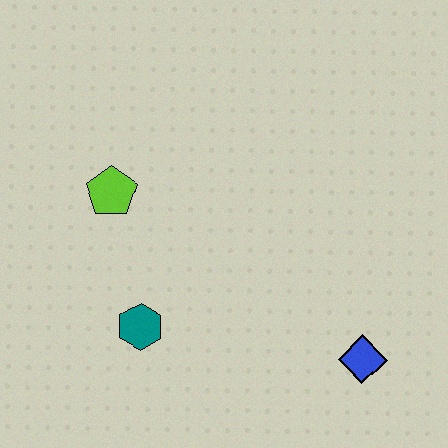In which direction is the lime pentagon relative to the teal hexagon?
The lime pentagon is above the teal hexagon.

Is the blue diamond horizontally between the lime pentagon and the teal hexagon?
No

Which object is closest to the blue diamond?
The teal hexagon is closest to the blue diamond.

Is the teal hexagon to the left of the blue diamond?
Yes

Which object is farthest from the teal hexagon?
The blue diamond is farthest from the teal hexagon.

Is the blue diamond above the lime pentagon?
No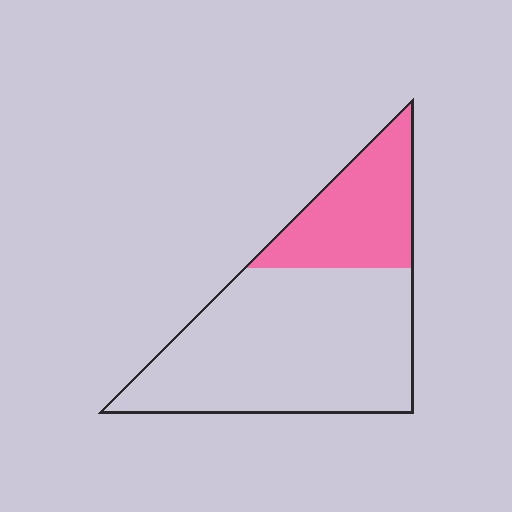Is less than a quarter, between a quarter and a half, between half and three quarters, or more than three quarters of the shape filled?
Between a quarter and a half.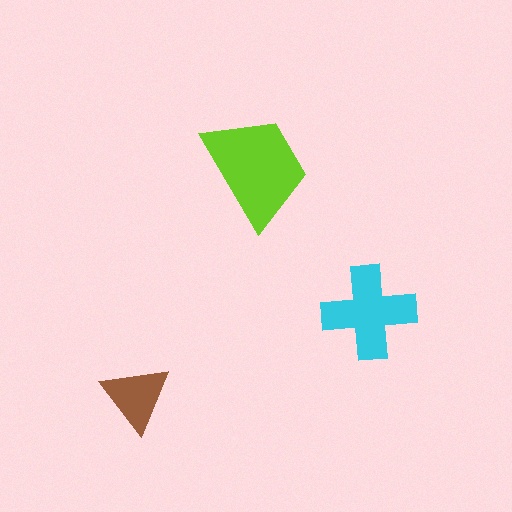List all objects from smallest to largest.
The brown triangle, the cyan cross, the lime trapezoid.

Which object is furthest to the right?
The cyan cross is rightmost.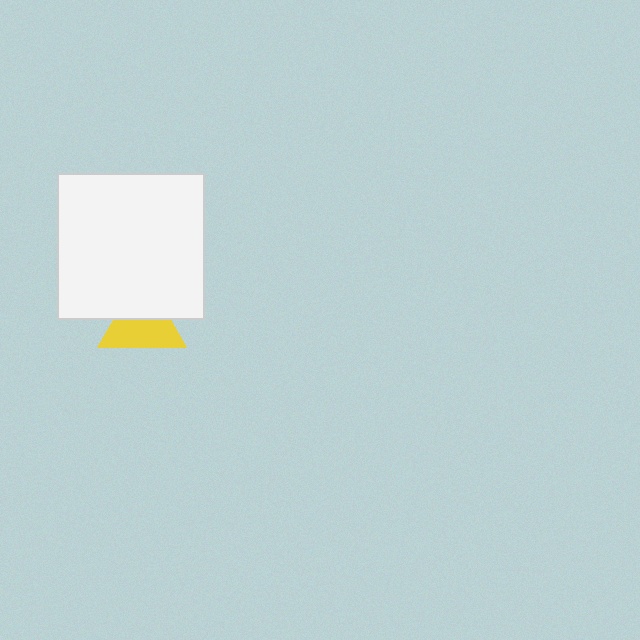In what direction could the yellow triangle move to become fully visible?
The yellow triangle could move down. That would shift it out from behind the white square entirely.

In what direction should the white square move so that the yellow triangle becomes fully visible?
The white square should move up. That is the shortest direction to clear the overlap and leave the yellow triangle fully visible.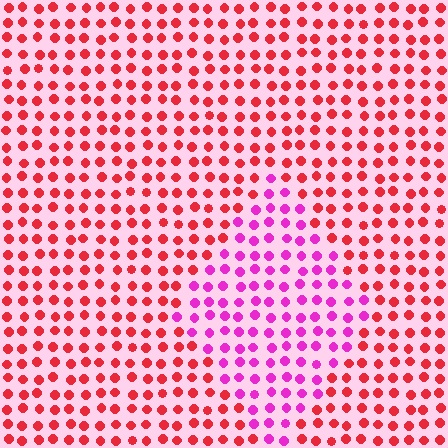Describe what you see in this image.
The image is filled with small red elements in a uniform arrangement. A diamond-shaped region is visible where the elements are tinted to a slightly different hue, forming a subtle color boundary.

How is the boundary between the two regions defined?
The boundary is defined purely by a slight shift in hue (about 46 degrees). Spacing, size, and orientation are identical on both sides.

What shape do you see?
I see a diamond.